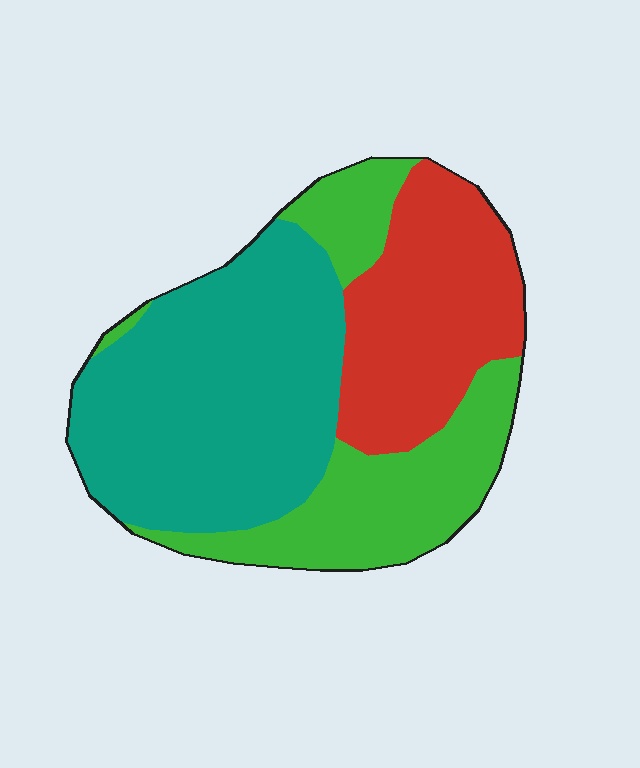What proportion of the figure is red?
Red covers around 25% of the figure.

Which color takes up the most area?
Teal, at roughly 45%.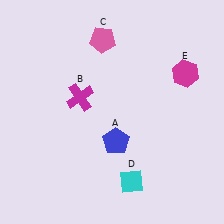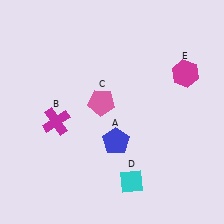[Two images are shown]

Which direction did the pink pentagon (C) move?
The pink pentagon (C) moved down.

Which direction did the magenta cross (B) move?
The magenta cross (B) moved down.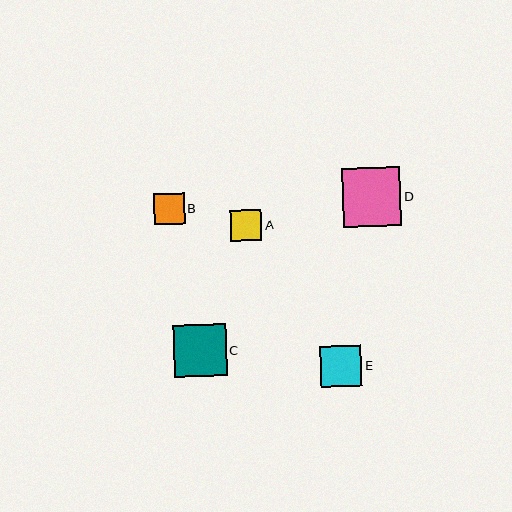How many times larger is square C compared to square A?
Square C is approximately 1.7 times the size of square A.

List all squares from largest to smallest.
From largest to smallest: D, C, E, A, B.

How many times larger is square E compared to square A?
Square E is approximately 1.3 times the size of square A.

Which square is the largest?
Square D is the largest with a size of approximately 59 pixels.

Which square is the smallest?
Square B is the smallest with a size of approximately 31 pixels.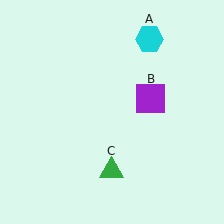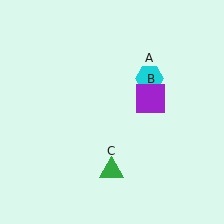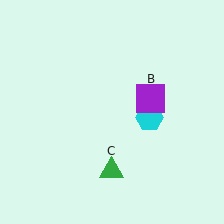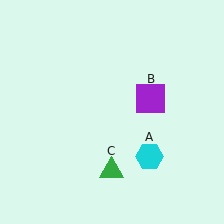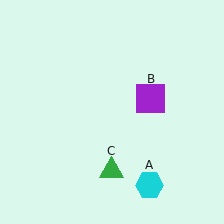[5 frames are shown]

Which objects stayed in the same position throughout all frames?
Purple square (object B) and green triangle (object C) remained stationary.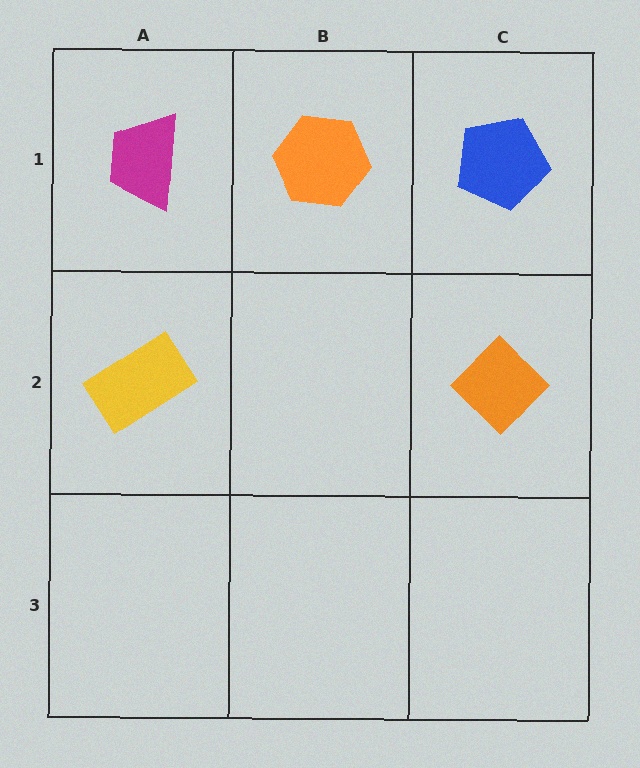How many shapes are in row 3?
0 shapes.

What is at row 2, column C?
An orange diamond.